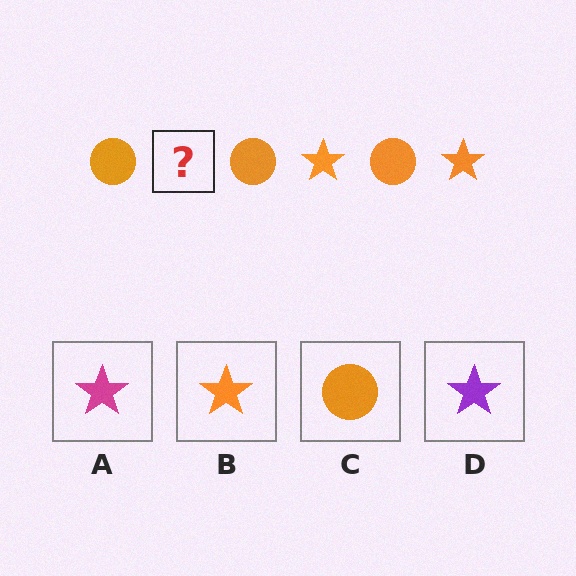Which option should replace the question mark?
Option B.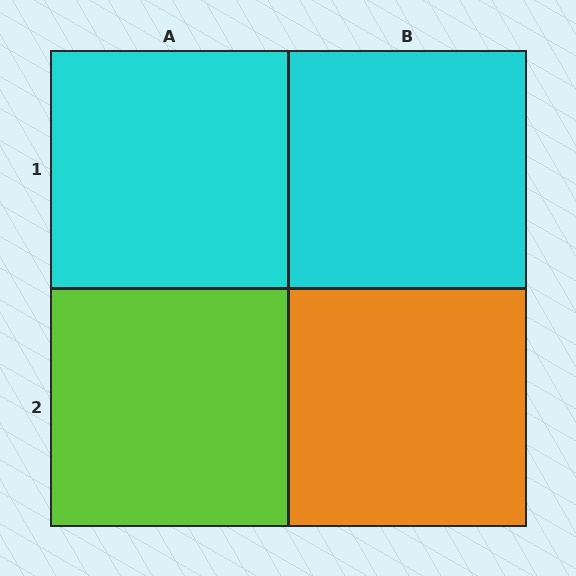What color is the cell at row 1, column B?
Cyan.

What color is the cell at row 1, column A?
Cyan.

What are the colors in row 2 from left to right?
Lime, orange.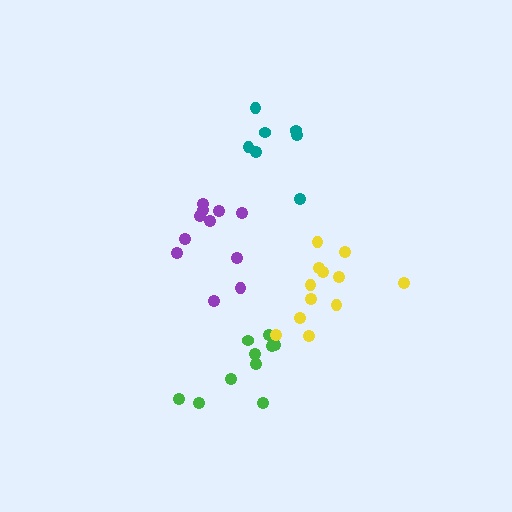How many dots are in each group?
Group 1: 10 dots, Group 2: 12 dots, Group 3: 7 dots, Group 4: 11 dots (40 total).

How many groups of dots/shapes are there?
There are 4 groups.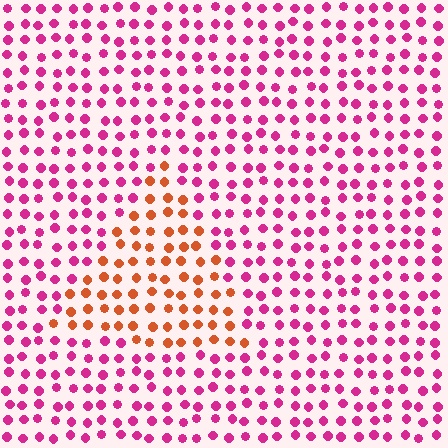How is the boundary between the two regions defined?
The boundary is defined purely by a slight shift in hue (about 53 degrees). Spacing, size, and orientation are identical on both sides.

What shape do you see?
I see a triangle.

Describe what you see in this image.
The image is filled with small magenta elements in a uniform arrangement. A triangle-shaped region is visible where the elements are tinted to a slightly different hue, forming a subtle color boundary.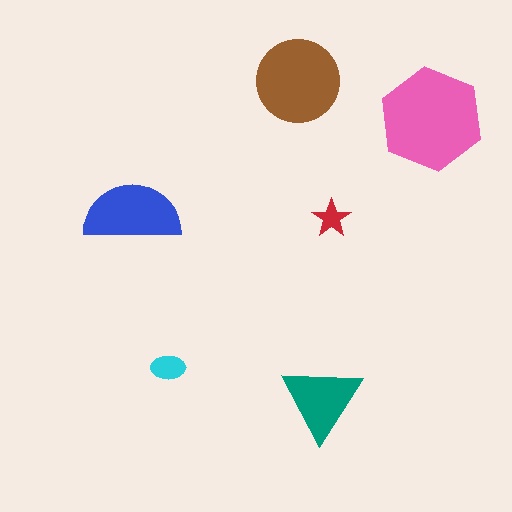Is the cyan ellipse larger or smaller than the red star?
Larger.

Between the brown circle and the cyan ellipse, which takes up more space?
The brown circle.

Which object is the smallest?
The red star.